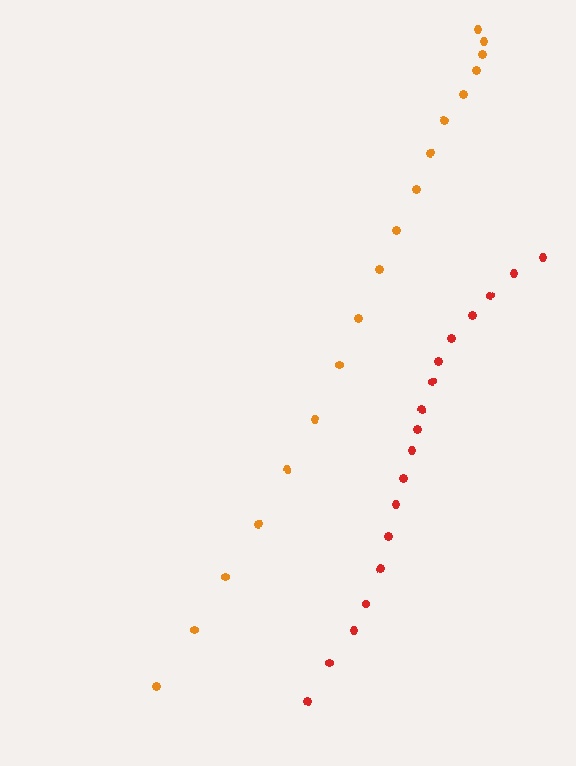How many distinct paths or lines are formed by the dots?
There are 2 distinct paths.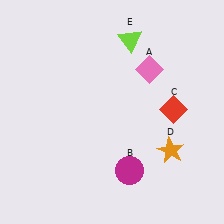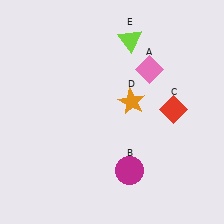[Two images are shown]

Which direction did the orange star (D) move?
The orange star (D) moved up.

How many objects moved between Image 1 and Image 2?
1 object moved between the two images.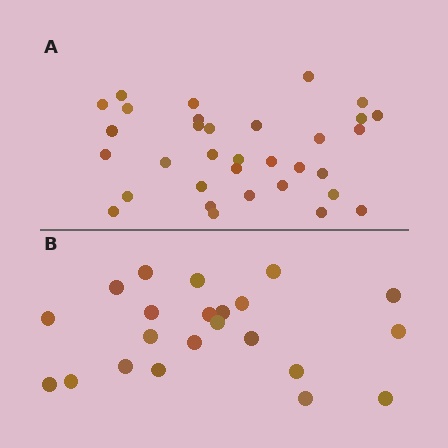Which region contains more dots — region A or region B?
Region A (the top region) has more dots.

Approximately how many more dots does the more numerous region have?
Region A has roughly 12 or so more dots than region B.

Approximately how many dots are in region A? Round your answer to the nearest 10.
About 30 dots. (The exact count is 33, which rounds to 30.)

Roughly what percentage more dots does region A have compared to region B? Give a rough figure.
About 50% more.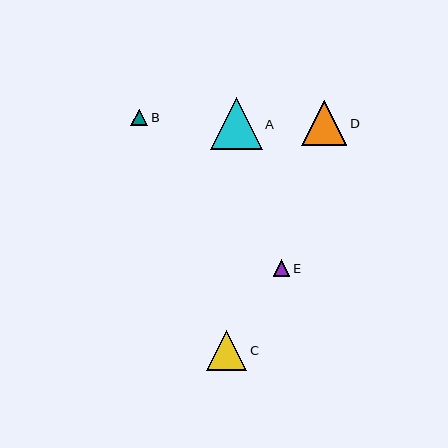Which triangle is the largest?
Triangle A is the largest with a size of approximately 52 pixels.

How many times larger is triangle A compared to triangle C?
Triangle A is approximately 1.3 times the size of triangle C.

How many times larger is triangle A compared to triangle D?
Triangle A is approximately 1.1 times the size of triangle D.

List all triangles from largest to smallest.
From largest to smallest: A, D, C, B, E.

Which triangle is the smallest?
Triangle E is the smallest with a size of approximately 17 pixels.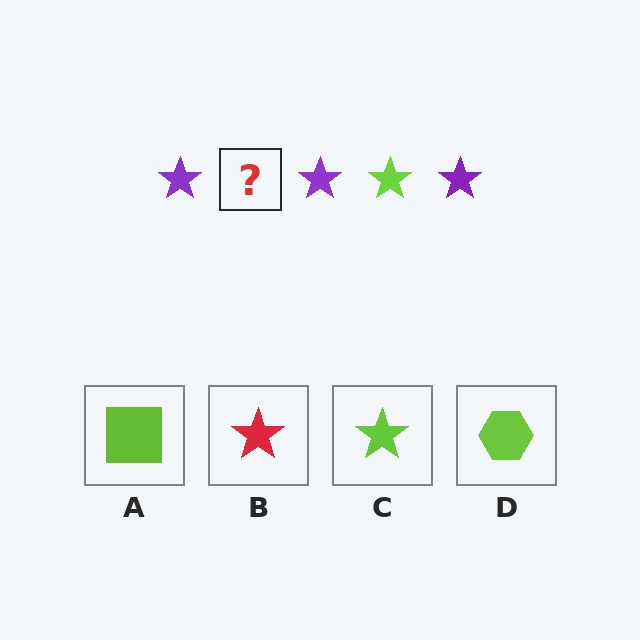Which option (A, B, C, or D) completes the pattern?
C.